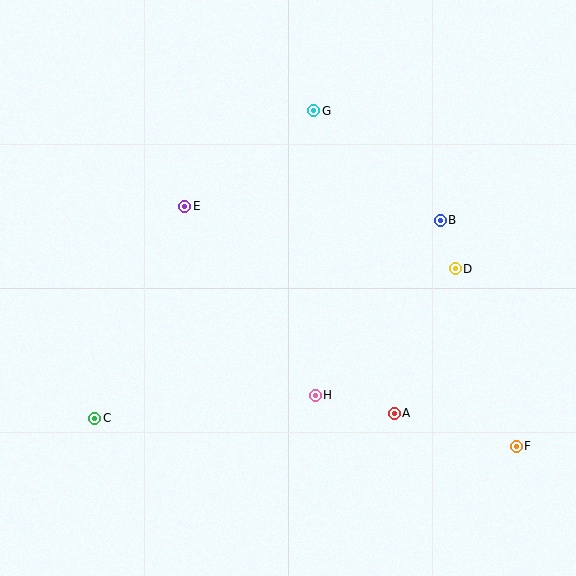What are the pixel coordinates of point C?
Point C is at (95, 418).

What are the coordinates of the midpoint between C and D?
The midpoint between C and D is at (275, 344).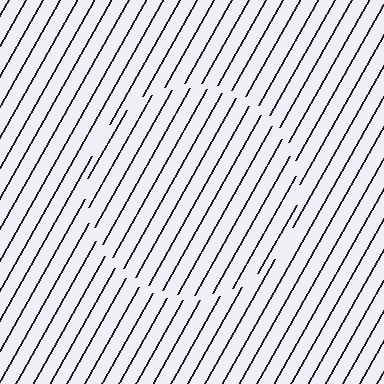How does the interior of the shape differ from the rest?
The interior of the shape contains the same grating, shifted by half a period — the contour is defined by the phase discontinuity where line-ends from the inner and outer gratings abut.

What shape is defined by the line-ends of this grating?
An illusory circle. The interior of the shape contains the same grating, shifted by half a period — the contour is defined by the phase discontinuity where line-ends from the inner and outer gratings abut.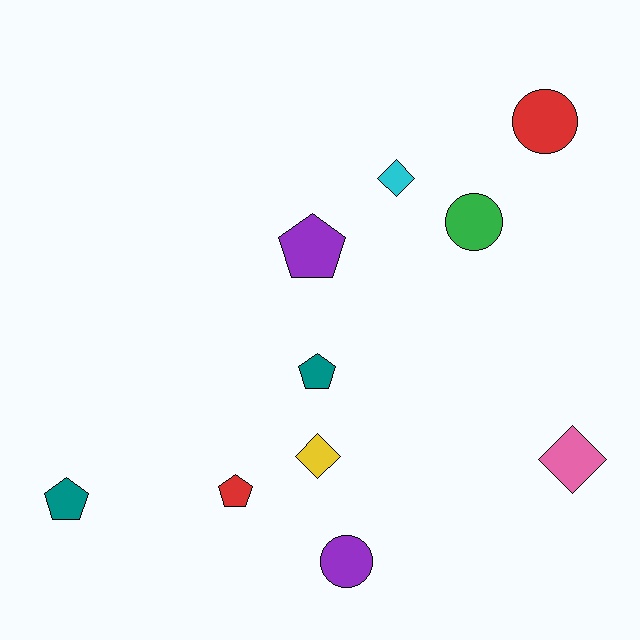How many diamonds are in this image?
There are 3 diamonds.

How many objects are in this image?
There are 10 objects.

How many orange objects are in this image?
There are no orange objects.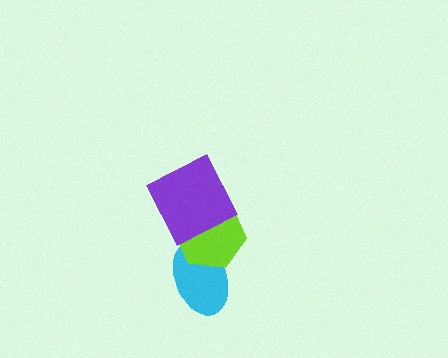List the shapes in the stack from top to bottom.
From top to bottom: the purple square, the lime hexagon, the cyan ellipse.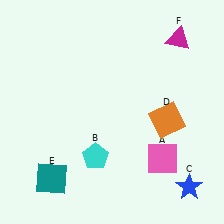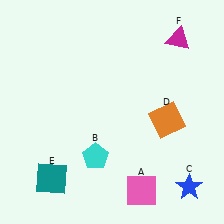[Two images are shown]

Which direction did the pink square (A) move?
The pink square (A) moved down.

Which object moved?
The pink square (A) moved down.